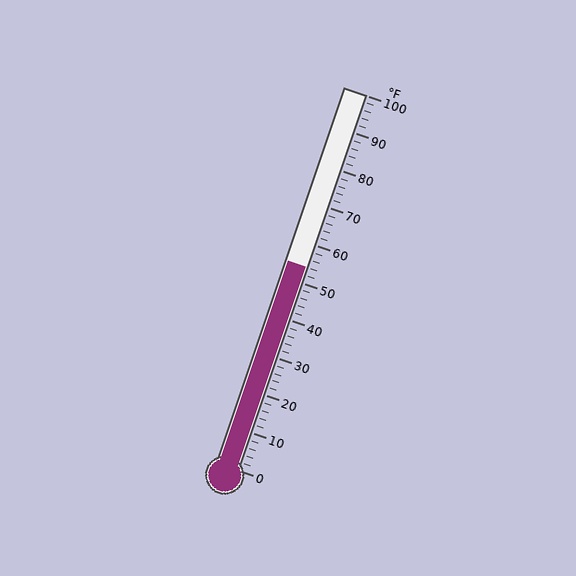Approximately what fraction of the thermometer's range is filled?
The thermometer is filled to approximately 55% of its range.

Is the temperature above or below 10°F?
The temperature is above 10°F.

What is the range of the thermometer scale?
The thermometer scale ranges from 0°F to 100°F.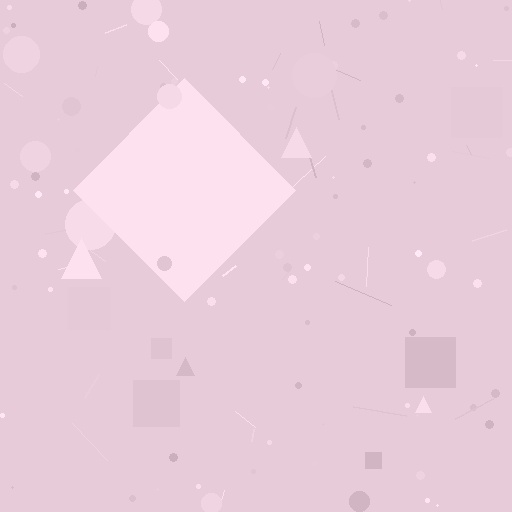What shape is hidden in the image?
A diamond is hidden in the image.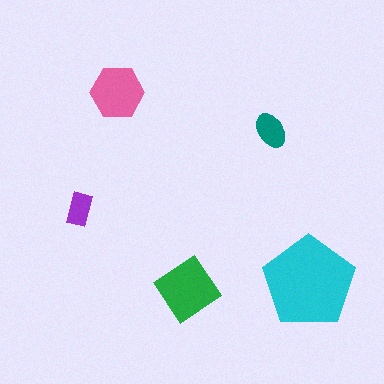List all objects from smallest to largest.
The purple rectangle, the teal ellipse, the pink hexagon, the green diamond, the cyan pentagon.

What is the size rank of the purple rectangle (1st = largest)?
5th.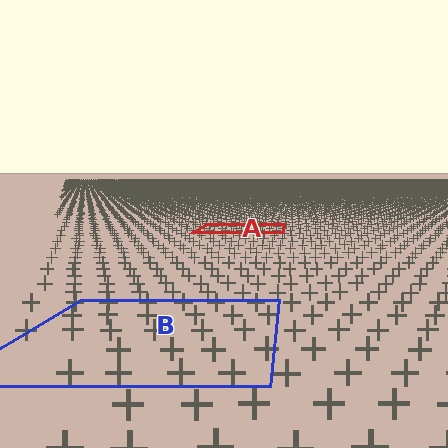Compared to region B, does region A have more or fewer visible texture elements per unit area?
Region A has more texture elements per unit area — they are packed more densely because it is farther away.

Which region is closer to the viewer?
Region B is closer. The texture elements there are larger and more spread out.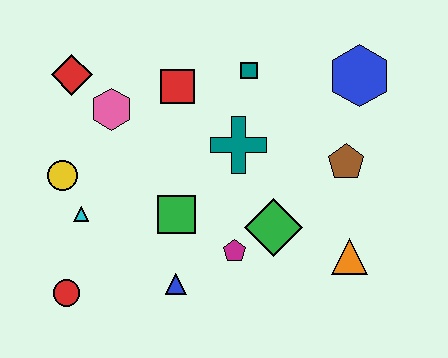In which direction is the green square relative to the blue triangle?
The green square is above the blue triangle.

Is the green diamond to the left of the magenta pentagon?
No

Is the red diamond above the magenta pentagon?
Yes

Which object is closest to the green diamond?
The magenta pentagon is closest to the green diamond.